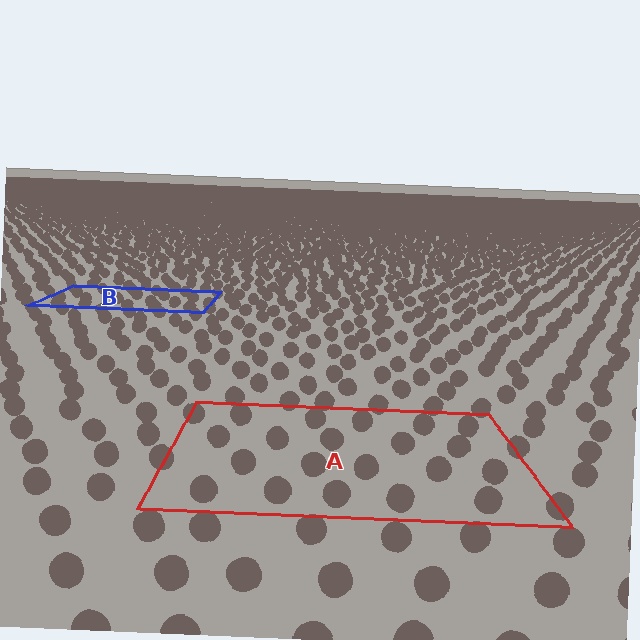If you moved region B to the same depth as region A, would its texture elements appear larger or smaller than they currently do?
They would appear larger. At a closer depth, the same texture elements are projected at a bigger on-screen size.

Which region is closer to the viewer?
Region A is closer. The texture elements there are larger and more spread out.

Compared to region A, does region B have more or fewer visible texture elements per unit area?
Region B has more texture elements per unit area — they are packed more densely because it is farther away.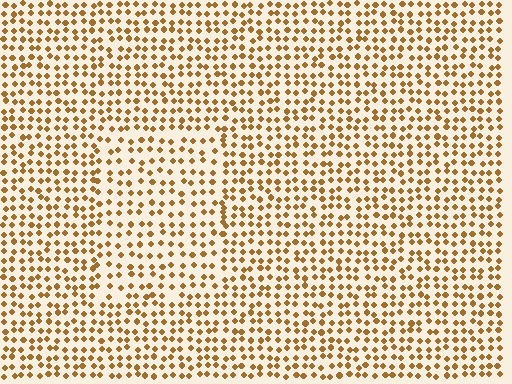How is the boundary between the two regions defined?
The boundary is defined by a change in element density (approximately 1.4x ratio). All elements are the same color, size, and shape.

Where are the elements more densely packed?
The elements are more densely packed outside the rectangle boundary.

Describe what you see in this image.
The image contains small brown elements arranged at two different densities. A rectangle-shaped region is visible where the elements are less densely packed than the surrounding area.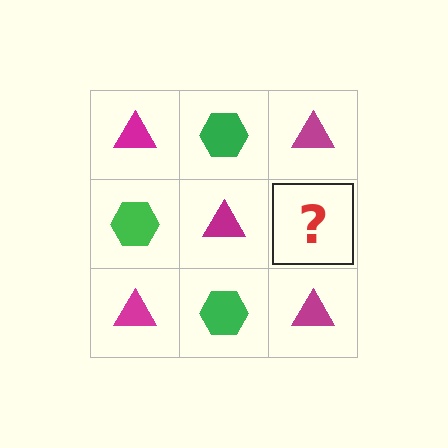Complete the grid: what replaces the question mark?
The question mark should be replaced with a green hexagon.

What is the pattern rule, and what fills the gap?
The rule is that it alternates magenta triangle and green hexagon in a checkerboard pattern. The gap should be filled with a green hexagon.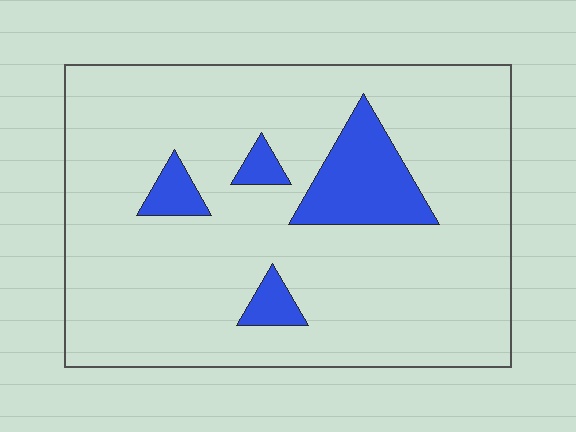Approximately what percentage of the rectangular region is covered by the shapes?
Approximately 10%.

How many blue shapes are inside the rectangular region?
4.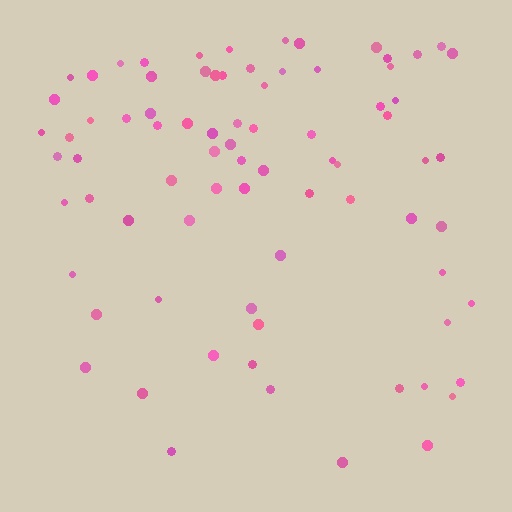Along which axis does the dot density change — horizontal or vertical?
Vertical.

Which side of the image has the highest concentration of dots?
The top.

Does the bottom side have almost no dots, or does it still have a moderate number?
Still a moderate number, just noticeably fewer than the top.